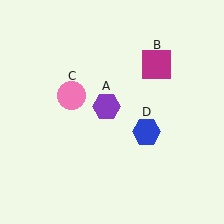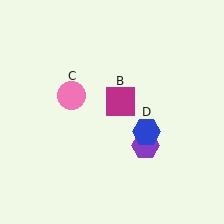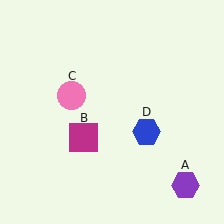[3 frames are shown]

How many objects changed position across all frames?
2 objects changed position: purple hexagon (object A), magenta square (object B).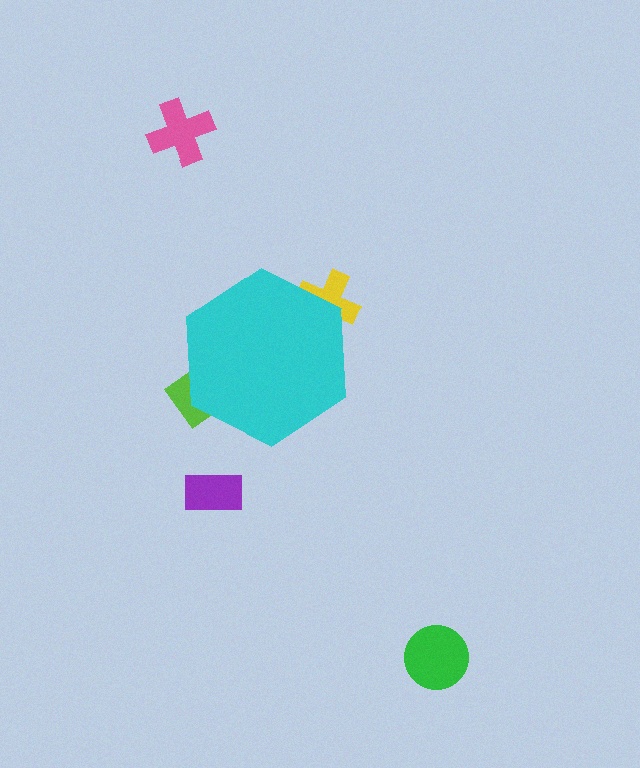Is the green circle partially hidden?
No, the green circle is fully visible.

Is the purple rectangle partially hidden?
No, the purple rectangle is fully visible.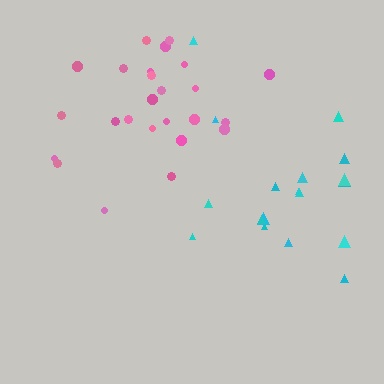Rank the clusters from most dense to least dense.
pink, cyan.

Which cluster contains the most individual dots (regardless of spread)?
Pink (26).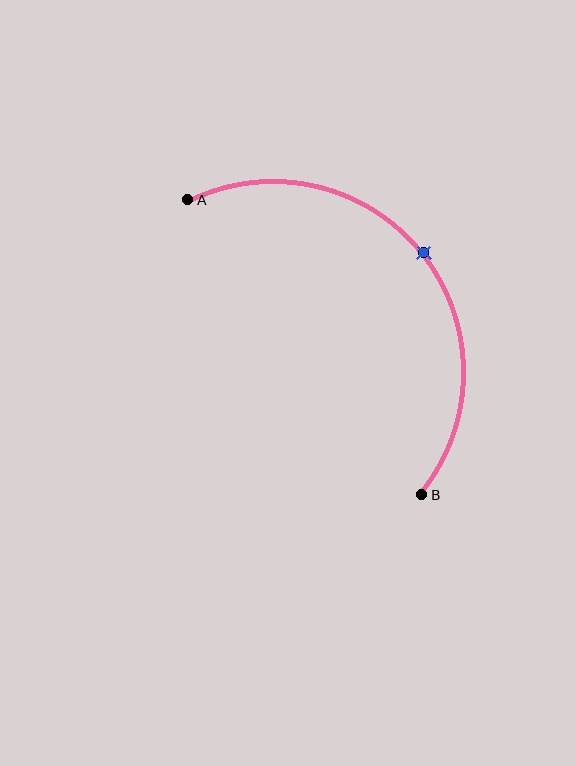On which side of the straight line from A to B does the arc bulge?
The arc bulges above and to the right of the straight line connecting A and B.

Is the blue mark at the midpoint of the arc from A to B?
Yes. The blue mark lies on the arc at equal arc-length from both A and B — it is the arc midpoint.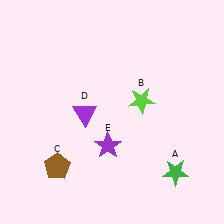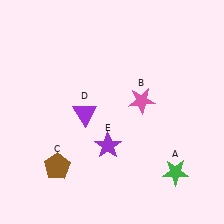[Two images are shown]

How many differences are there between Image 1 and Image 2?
There is 1 difference between the two images.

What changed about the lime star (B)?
In Image 1, B is lime. In Image 2, it changed to pink.